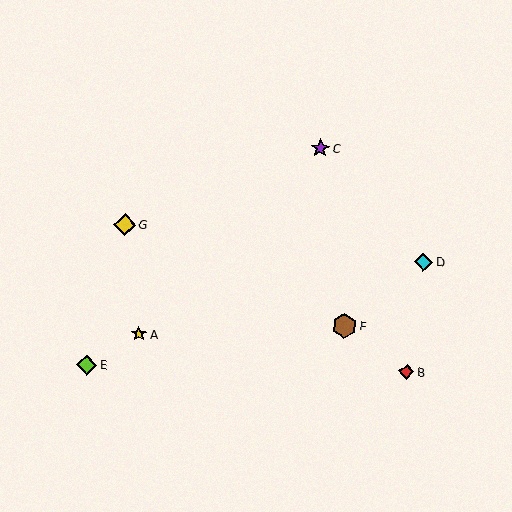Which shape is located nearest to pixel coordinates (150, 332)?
The yellow star (labeled A) at (139, 334) is nearest to that location.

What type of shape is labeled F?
Shape F is a brown hexagon.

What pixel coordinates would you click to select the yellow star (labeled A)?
Click at (139, 334) to select the yellow star A.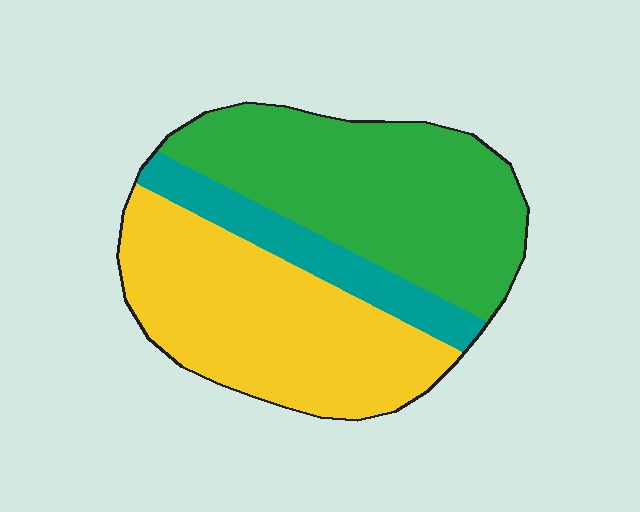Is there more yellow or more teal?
Yellow.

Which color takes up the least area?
Teal, at roughly 15%.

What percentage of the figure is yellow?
Yellow takes up about two fifths (2/5) of the figure.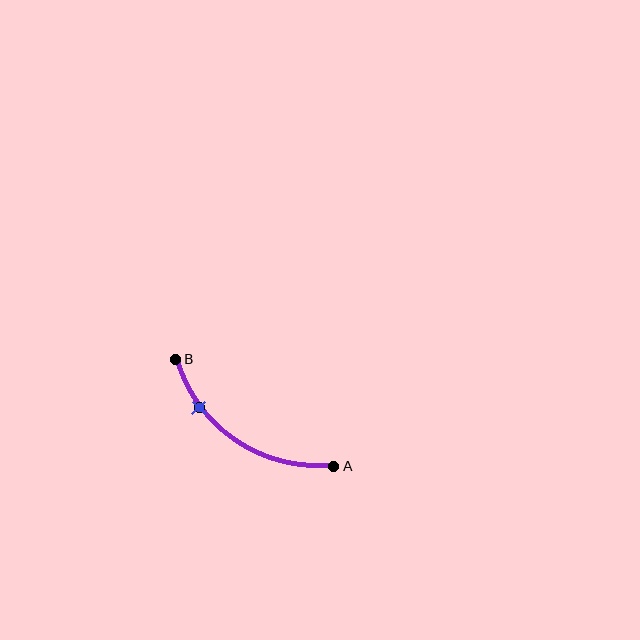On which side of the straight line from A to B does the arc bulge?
The arc bulges below and to the left of the straight line connecting A and B.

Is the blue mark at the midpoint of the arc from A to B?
No. The blue mark lies on the arc but is closer to endpoint B. The arc midpoint would be at the point on the curve equidistant along the arc from both A and B.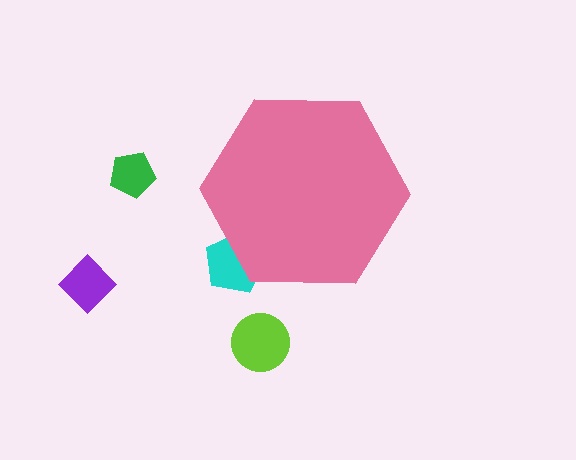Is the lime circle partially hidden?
No, the lime circle is fully visible.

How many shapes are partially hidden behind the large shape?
1 shape is partially hidden.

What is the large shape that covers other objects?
A pink hexagon.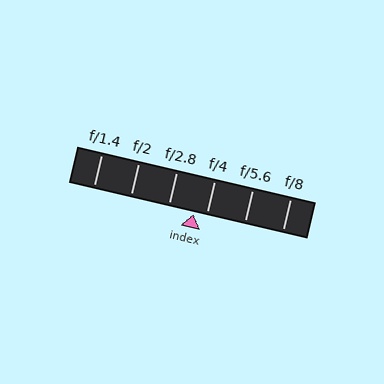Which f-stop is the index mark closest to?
The index mark is closest to f/4.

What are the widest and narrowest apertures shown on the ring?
The widest aperture shown is f/1.4 and the narrowest is f/8.